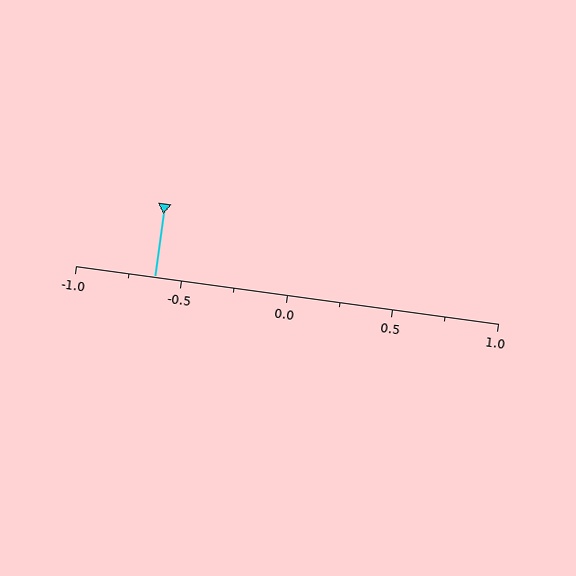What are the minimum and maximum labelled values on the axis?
The axis runs from -1.0 to 1.0.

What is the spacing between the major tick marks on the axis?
The major ticks are spaced 0.5 apart.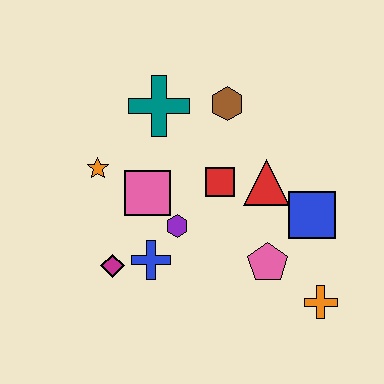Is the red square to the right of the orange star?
Yes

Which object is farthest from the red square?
The orange cross is farthest from the red square.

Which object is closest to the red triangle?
The red square is closest to the red triangle.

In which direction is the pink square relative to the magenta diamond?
The pink square is above the magenta diamond.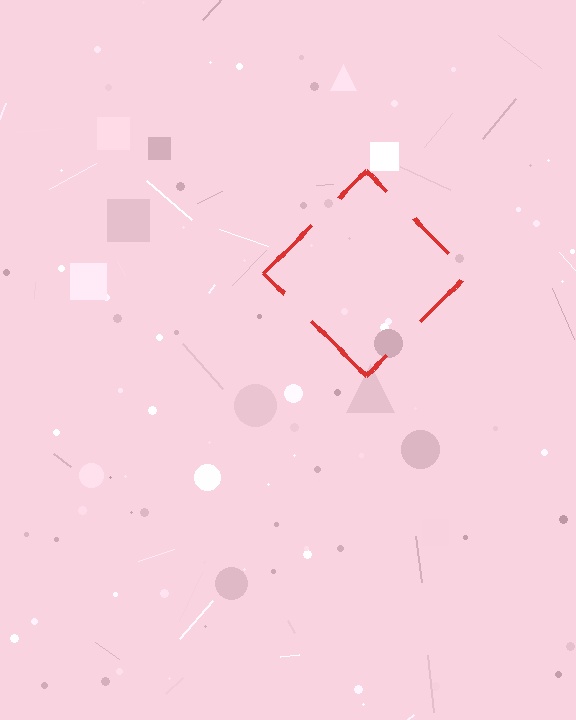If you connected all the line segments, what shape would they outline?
They would outline a diamond.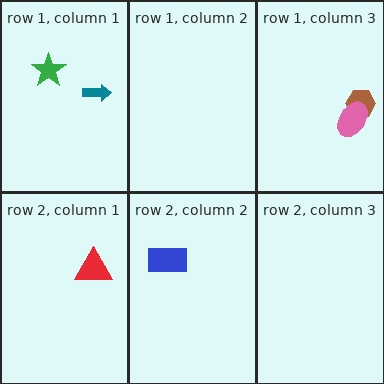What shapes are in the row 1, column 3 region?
The brown hexagon, the pink ellipse.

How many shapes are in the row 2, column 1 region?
1.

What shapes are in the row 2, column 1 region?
The red triangle.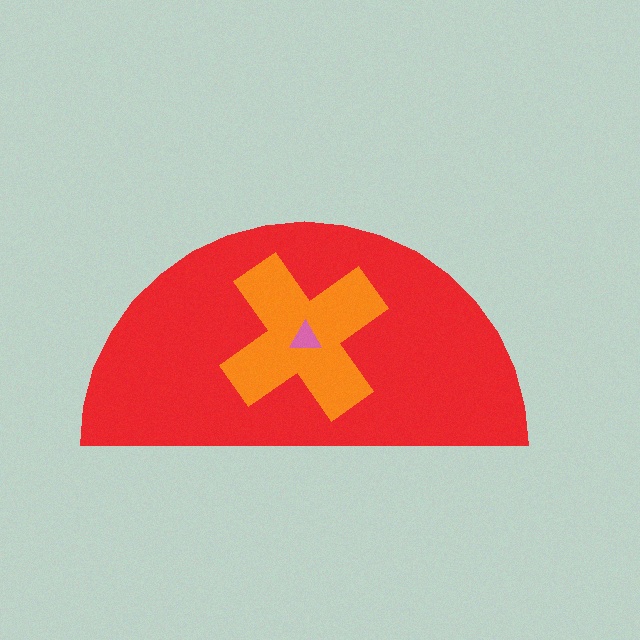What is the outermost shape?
The red semicircle.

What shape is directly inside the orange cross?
The pink triangle.